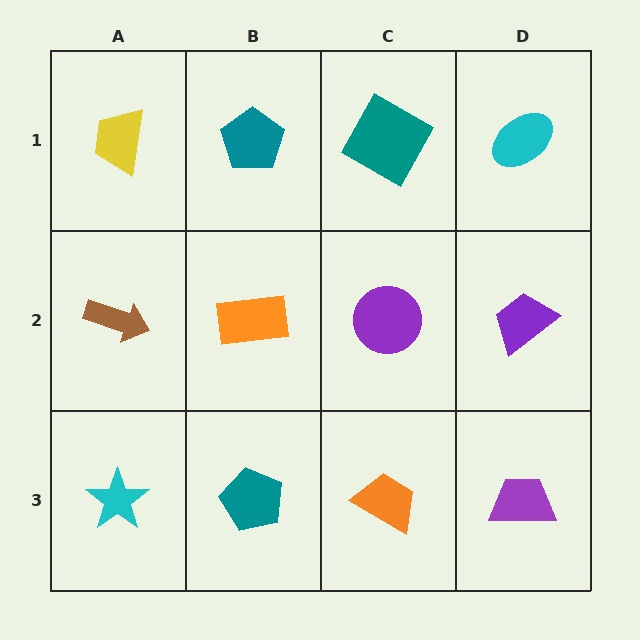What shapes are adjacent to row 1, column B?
An orange rectangle (row 2, column B), a yellow trapezoid (row 1, column A), a teal square (row 1, column C).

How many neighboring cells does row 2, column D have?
3.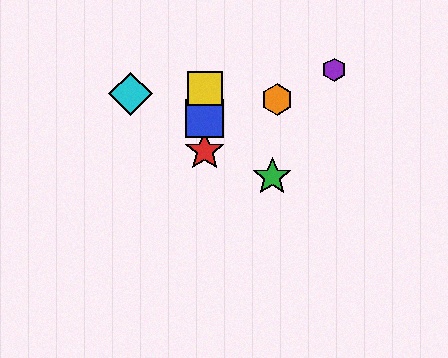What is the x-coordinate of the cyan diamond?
The cyan diamond is at x≈130.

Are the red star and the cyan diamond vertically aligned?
No, the red star is at x≈205 and the cyan diamond is at x≈130.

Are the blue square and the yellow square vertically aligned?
Yes, both are at x≈205.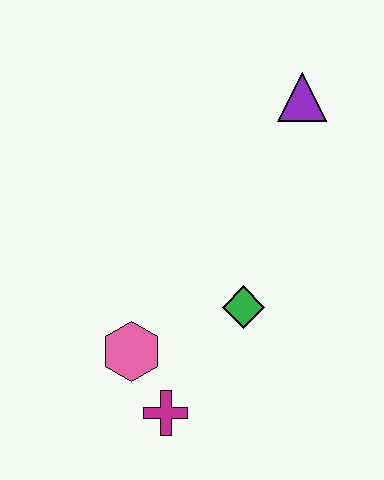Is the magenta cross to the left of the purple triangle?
Yes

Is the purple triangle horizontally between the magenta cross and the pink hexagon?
No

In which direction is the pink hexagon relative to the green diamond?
The pink hexagon is to the left of the green diamond.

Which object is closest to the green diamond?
The pink hexagon is closest to the green diamond.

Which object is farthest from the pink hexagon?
The purple triangle is farthest from the pink hexagon.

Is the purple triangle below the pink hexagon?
No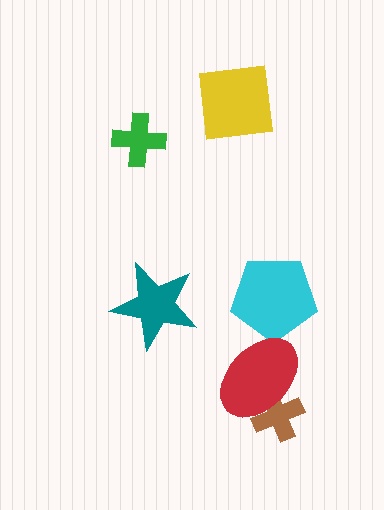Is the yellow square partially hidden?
No, no other shape covers it.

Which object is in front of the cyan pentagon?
The red ellipse is in front of the cyan pentagon.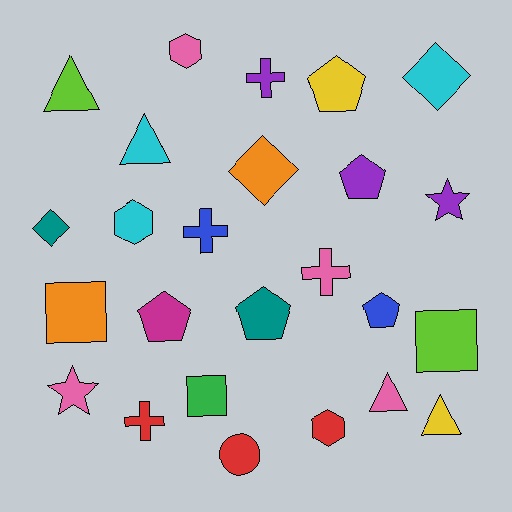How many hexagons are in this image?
There are 3 hexagons.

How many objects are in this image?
There are 25 objects.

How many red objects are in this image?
There are 3 red objects.